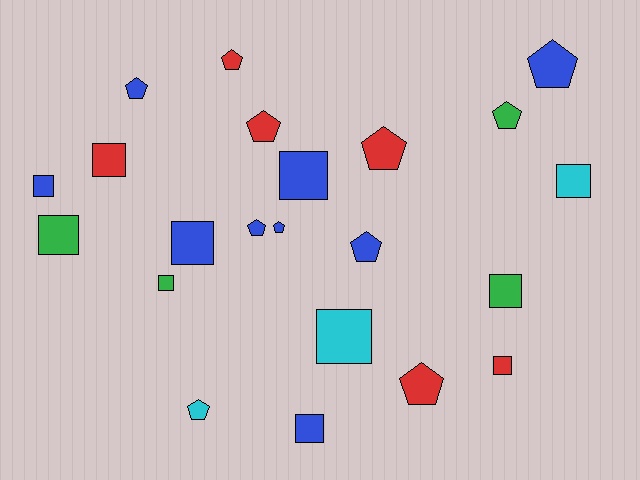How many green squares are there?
There are 3 green squares.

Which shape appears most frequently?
Pentagon, with 11 objects.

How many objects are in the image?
There are 22 objects.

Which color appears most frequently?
Blue, with 9 objects.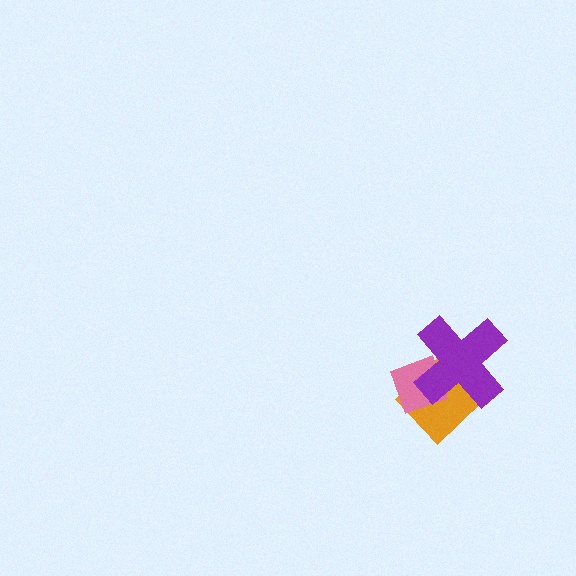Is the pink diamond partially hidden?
Yes, it is partially covered by another shape.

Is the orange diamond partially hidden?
Yes, it is partially covered by another shape.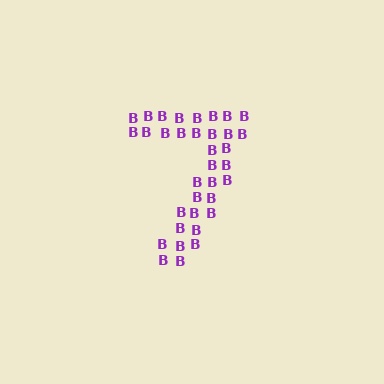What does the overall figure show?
The overall figure shows the digit 7.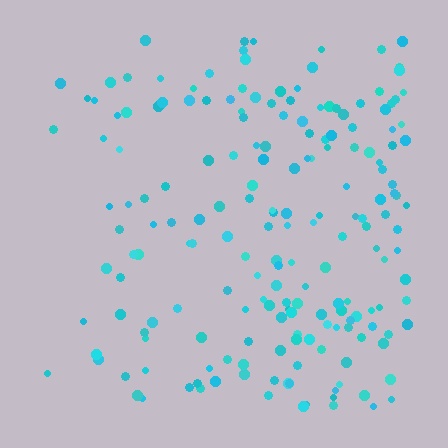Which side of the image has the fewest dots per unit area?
The left.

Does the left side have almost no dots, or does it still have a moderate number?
Still a moderate number, just noticeably fewer than the right.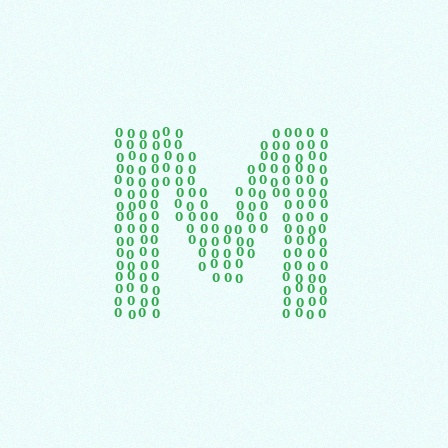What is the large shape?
The large shape is the letter M.